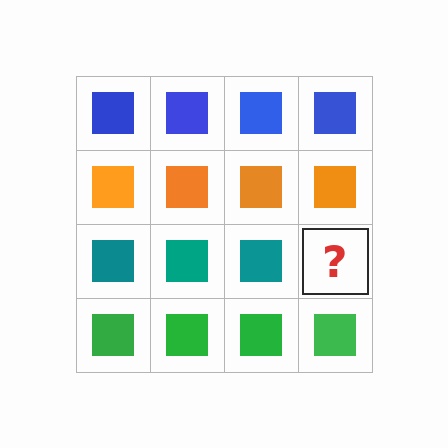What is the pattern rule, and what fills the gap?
The rule is that each row has a consistent color. The gap should be filled with a teal square.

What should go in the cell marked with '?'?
The missing cell should contain a teal square.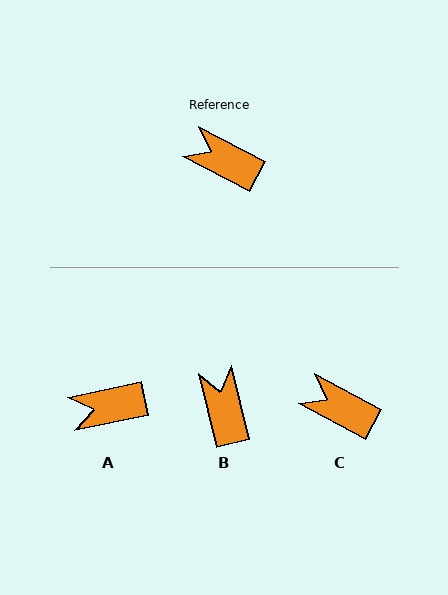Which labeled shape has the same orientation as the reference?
C.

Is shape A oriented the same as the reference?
No, it is off by about 40 degrees.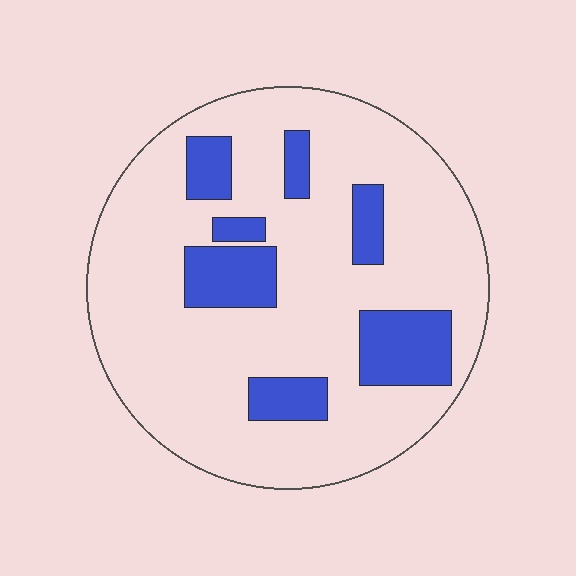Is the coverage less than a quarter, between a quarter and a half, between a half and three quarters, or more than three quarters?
Less than a quarter.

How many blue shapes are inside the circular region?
7.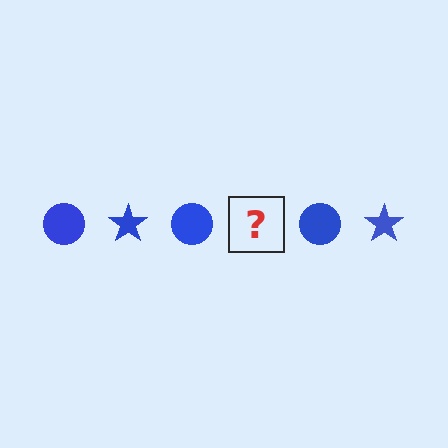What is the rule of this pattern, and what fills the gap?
The rule is that the pattern cycles through circle, star shapes in blue. The gap should be filled with a blue star.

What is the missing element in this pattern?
The missing element is a blue star.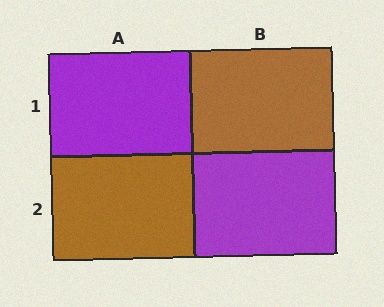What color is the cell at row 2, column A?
Brown.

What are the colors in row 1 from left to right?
Purple, brown.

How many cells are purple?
2 cells are purple.